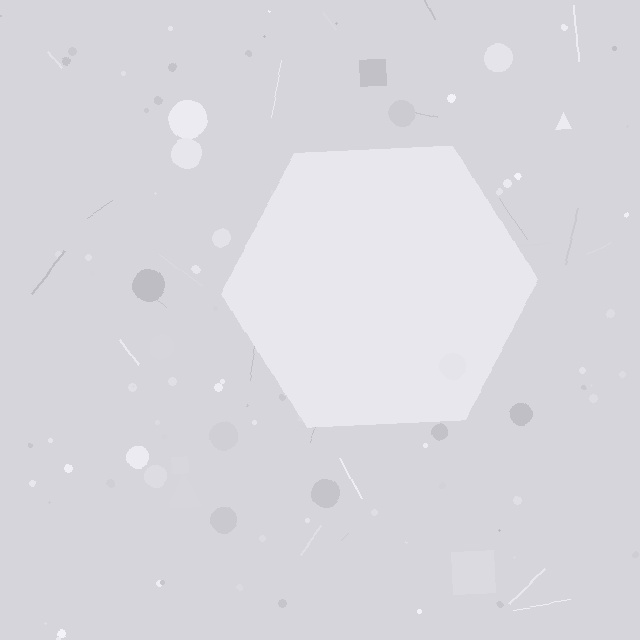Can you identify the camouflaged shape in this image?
The camouflaged shape is a hexagon.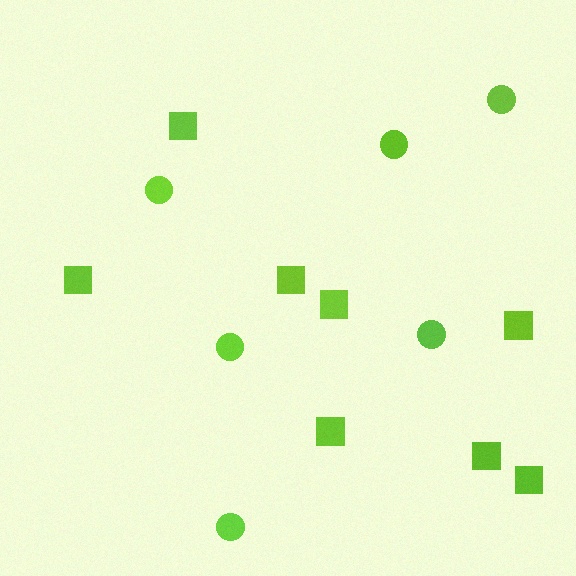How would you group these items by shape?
There are 2 groups: one group of circles (6) and one group of squares (8).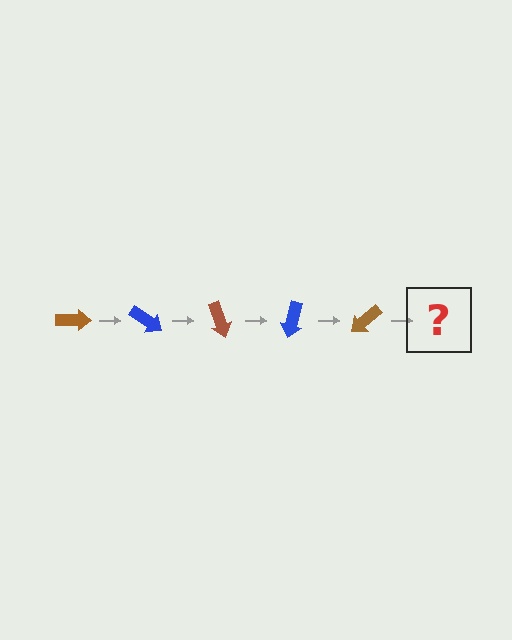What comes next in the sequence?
The next element should be a blue arrow, rotated 175 degrees from the start.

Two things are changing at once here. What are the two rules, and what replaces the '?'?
The two rules are that it rotates 35 degrees each step and the color cycles through brown and blue. The '?' should be a blue arrow, rotated 175 degrees from the start.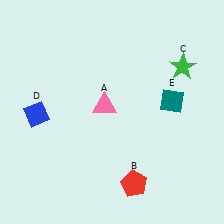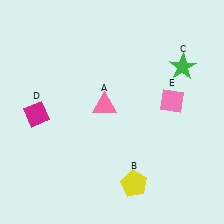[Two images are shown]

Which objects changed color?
B changed from red to yellow. D changed from blue to magenta. E changed from teal to pink.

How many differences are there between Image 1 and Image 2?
There are 3 differences between the two images.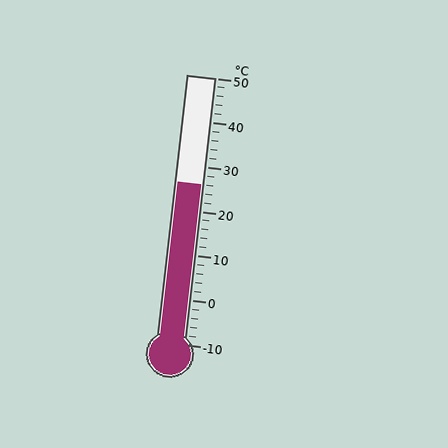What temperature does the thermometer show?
The thermometer shows approximately 26°C.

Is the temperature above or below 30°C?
The temperature is below 30°C.